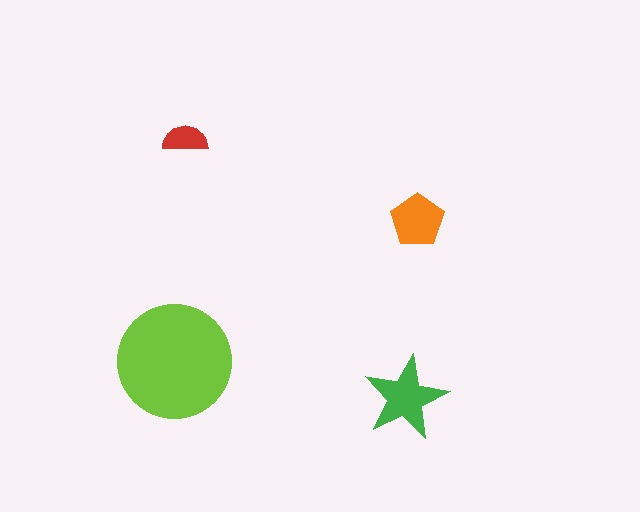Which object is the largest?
The lime circle.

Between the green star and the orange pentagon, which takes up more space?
The green star.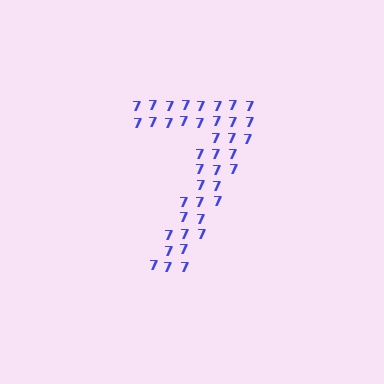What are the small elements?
The small elements are digit 7's.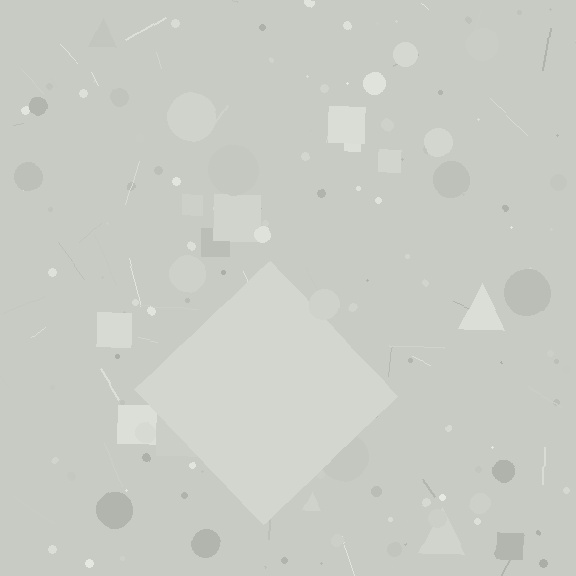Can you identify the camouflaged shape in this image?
The camouflaged shape is a diamond.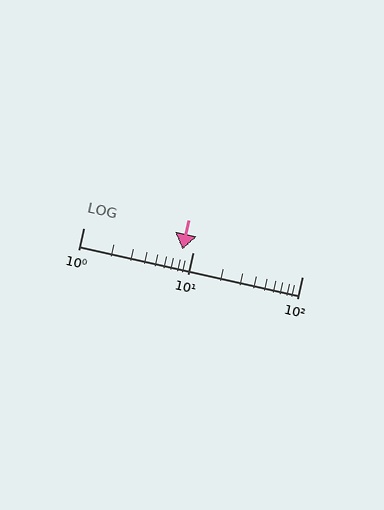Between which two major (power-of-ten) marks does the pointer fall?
The pointer is between 1 and 10.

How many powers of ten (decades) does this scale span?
The scale spans 2 decades, from 1 to 100.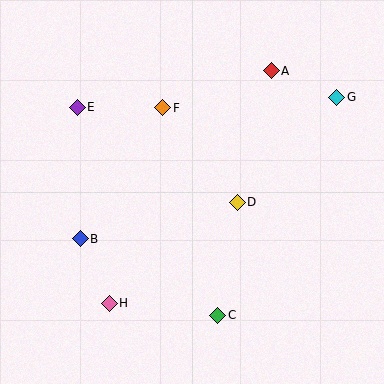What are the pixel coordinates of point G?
Point G is at (337, 97).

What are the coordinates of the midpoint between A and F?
The midpoint between A and F is at (217, 89).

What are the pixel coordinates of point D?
Point D is at (237, 202).